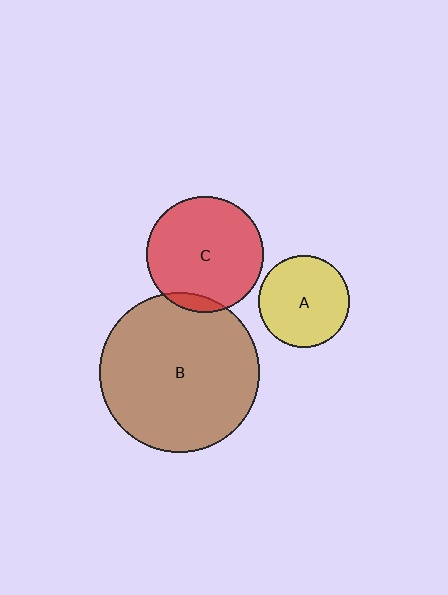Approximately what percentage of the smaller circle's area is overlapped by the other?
Approximately 10%.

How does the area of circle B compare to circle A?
Approximately 3.1 times.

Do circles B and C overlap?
Yes.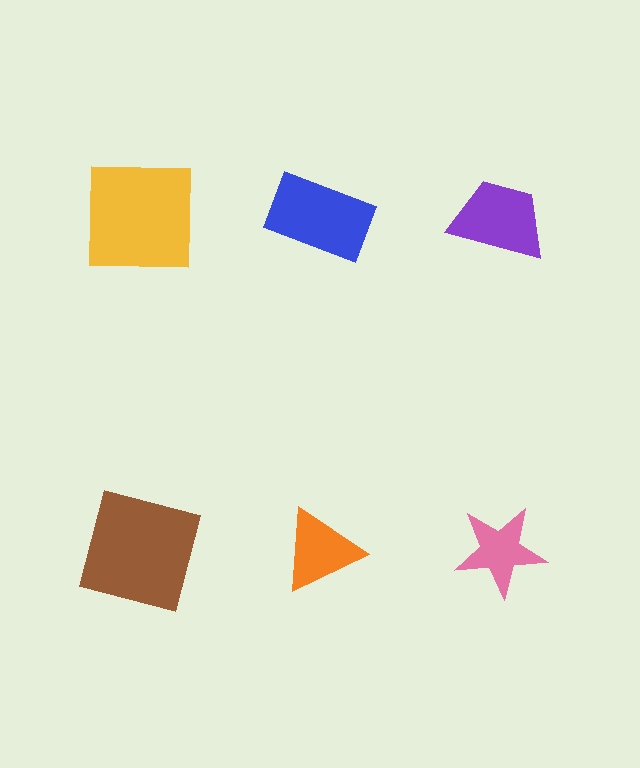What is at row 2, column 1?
A brown square.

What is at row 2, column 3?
A pink star.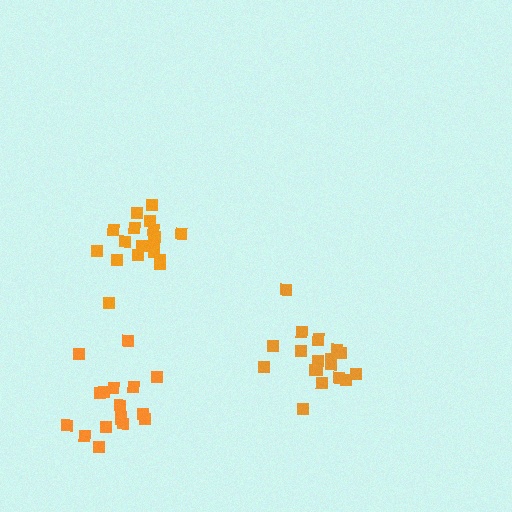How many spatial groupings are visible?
There are 3 spatial groupings.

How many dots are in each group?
Group 1: 17 dots, Group 2: 18 dots, Group 3: 18 dots (53 total).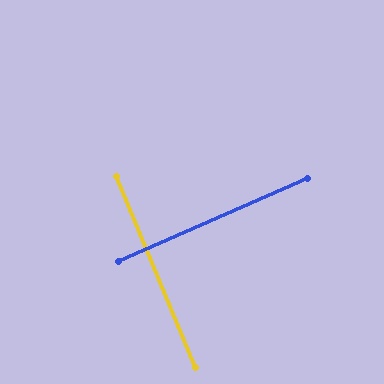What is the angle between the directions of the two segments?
Approximately 89 degrees.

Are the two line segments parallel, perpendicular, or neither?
Perpendicular — they meet at approximately 89°.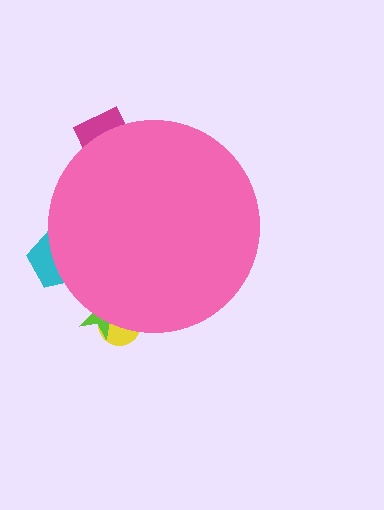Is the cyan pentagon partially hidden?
Yes, the cyan pentagon is partially hidden behind the pink circle.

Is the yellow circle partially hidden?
Yes, the yellow circle is partially hidden behind the pink circle.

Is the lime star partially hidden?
Yes, the lime star is partially hidden behind the pink circle.